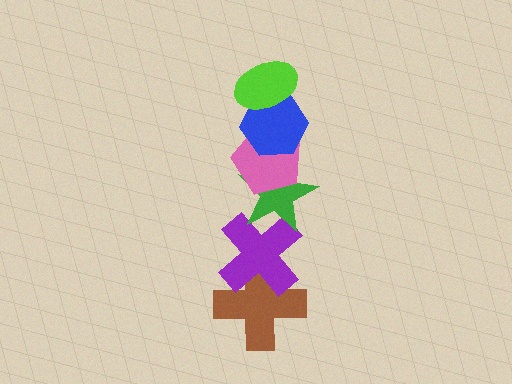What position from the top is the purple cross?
The purple cross is 5th from the top.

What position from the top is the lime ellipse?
The lime ellipse is 1st from the top.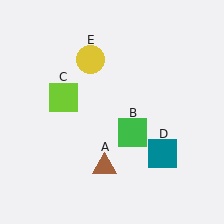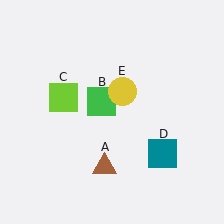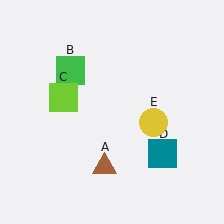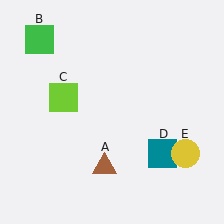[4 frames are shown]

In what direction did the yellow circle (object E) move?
The yellow circle (object E) moved down and to the right.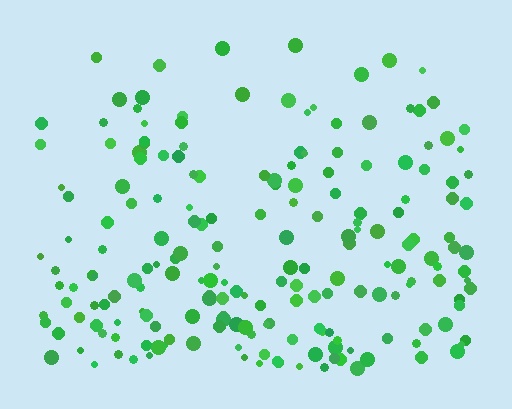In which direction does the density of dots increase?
From top to bottom, with the bottom side densest.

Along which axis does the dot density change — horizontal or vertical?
Vertical.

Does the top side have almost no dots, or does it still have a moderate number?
Still a moderate number, just noticeably fewer than the bottom.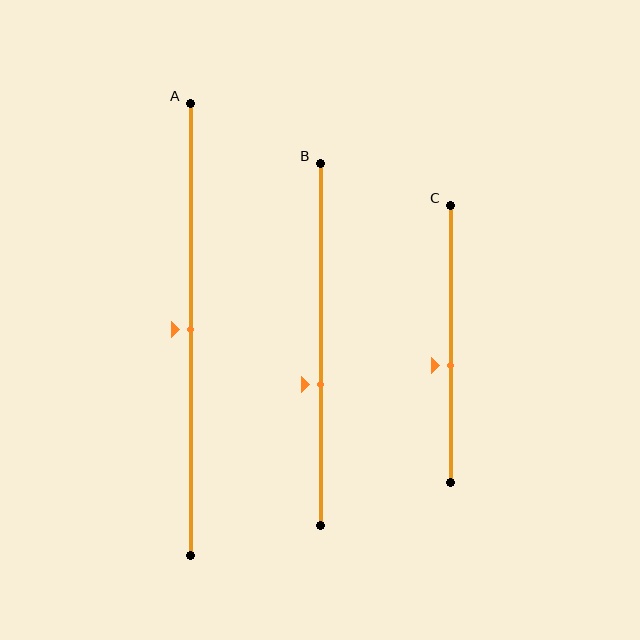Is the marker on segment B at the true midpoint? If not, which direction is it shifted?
No, the marker on segment B is shifted downward by about 11% of the segment length.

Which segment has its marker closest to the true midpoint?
Segment A has its marker closest to the true midpoint.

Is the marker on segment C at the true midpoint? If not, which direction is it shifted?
No, the marker on segment C is shifted downward by about 8% of the segment length.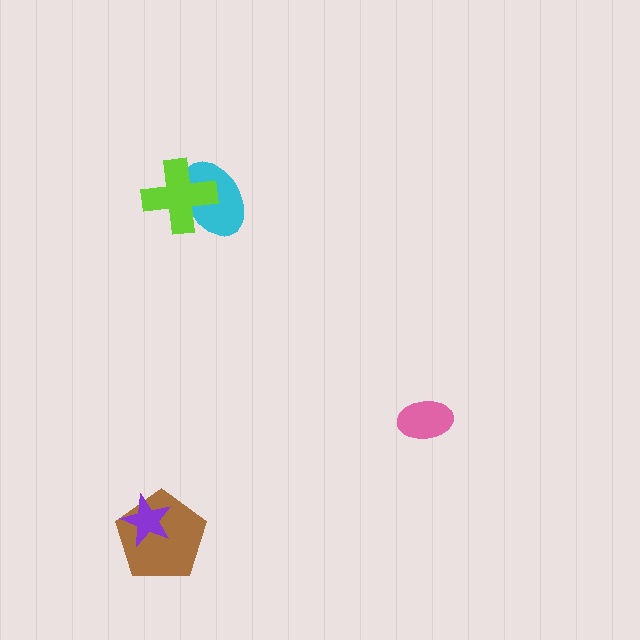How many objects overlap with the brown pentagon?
1 object overlaps with the brown pentagon.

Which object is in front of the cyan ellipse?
The lime cross is in front of the cyan ellipse.